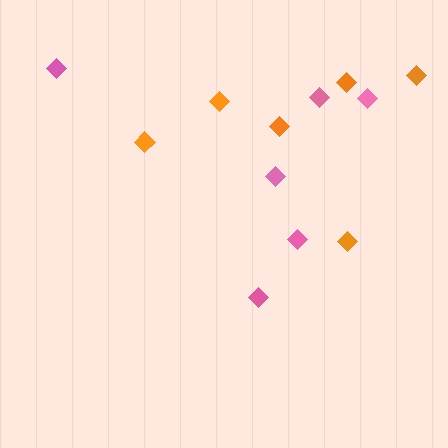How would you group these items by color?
There are 2 groups: one group of orange diamonds (6) and one group of pink diamonds (6).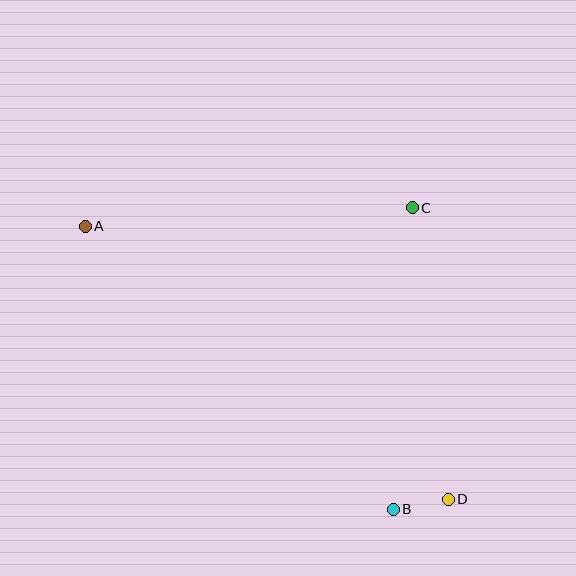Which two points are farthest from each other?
Points A and D are farthest from each other.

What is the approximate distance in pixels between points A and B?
The distance between A and B is approximately 418 pixels.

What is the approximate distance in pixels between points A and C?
The distance between A and C is approximately 328 pixels.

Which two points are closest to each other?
Points B and D are closest to each other.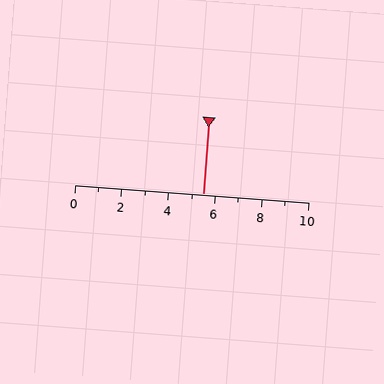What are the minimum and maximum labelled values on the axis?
The axis runs from 0 to 10.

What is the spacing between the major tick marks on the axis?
The major ticks are spaced 2 apart.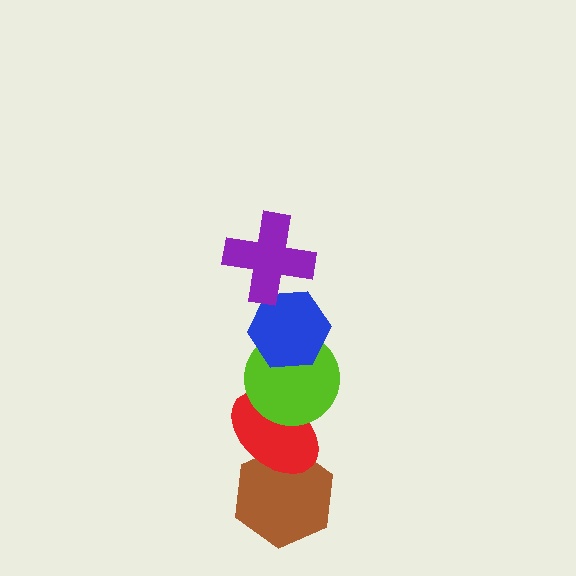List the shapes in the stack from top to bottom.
From top to bottom: the purple cross, the blue hexagon, the lime circle, the red ellipse, the brown hexagon.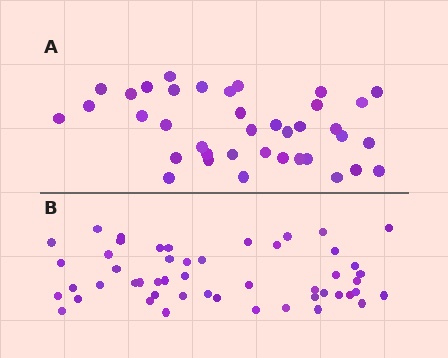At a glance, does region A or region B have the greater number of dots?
Region B (the bottom region) has more dots.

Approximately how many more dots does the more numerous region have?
Region B has roughly 12 or so more dots than region A.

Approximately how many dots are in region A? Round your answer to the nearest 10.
About 40 dots. (The exact count is 38, which rounds to 40.)